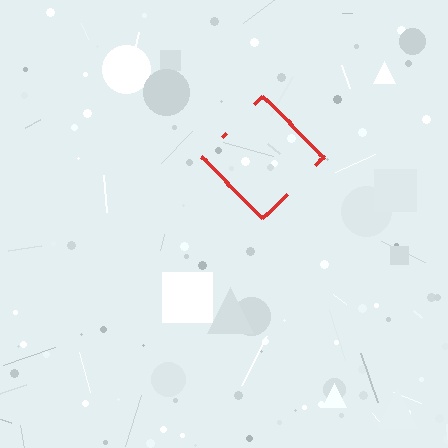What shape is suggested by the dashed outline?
The dashed outline suggests a diamond.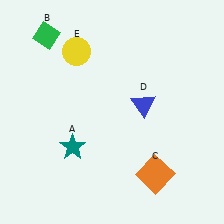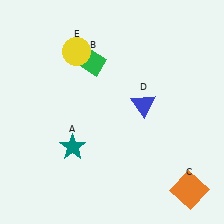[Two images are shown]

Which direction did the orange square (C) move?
The orange square (C) moved right.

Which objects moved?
The objects that moved are: the green diamond (B), the orange square (C).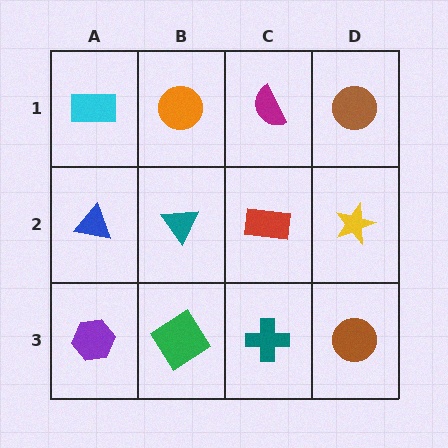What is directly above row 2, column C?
A magenta semicircle.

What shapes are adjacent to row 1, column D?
A yellow star (row 2, column D), a magenta semicircle (row 1, column C).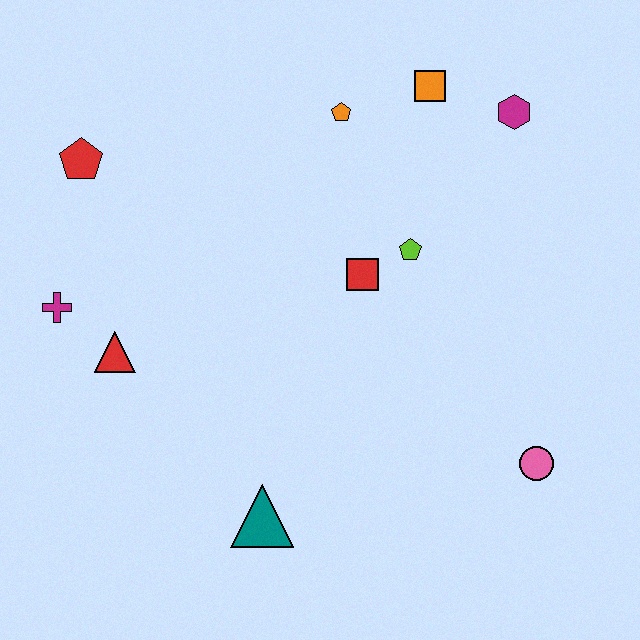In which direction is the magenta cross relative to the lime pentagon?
The magenta cross is to the left of the lime pentagon.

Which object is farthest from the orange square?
The teal triangle is farthest from the orange square.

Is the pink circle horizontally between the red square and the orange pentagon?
No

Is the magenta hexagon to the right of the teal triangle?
Yes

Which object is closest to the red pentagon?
The magenta cross is closest to the red pentagon.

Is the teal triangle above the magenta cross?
No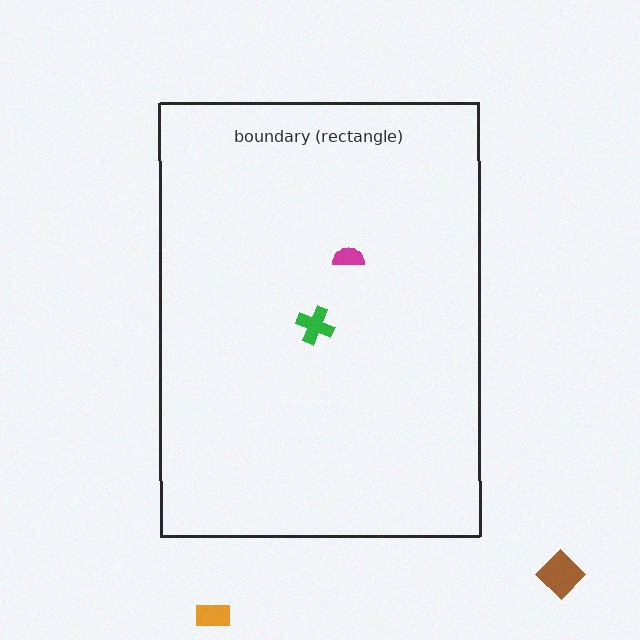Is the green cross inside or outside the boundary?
Inside.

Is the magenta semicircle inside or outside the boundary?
Inside.